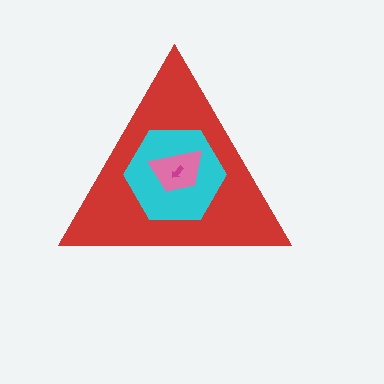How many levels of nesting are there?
4.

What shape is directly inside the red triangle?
The cyan hexagon.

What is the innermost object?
The magenta arrow.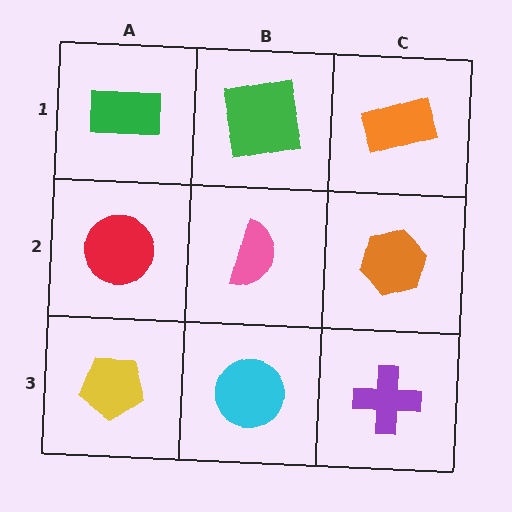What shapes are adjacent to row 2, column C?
An orange rectangle (row 1, column C), a purple cross (row 3, column C), a pink semicircle (row 2, column B).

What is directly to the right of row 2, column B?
An orange hexagon.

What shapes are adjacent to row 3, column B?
A pink semicircle (row 2, column B), a yellow pentagon (row 3, column A), a purple cross (row 3, column C).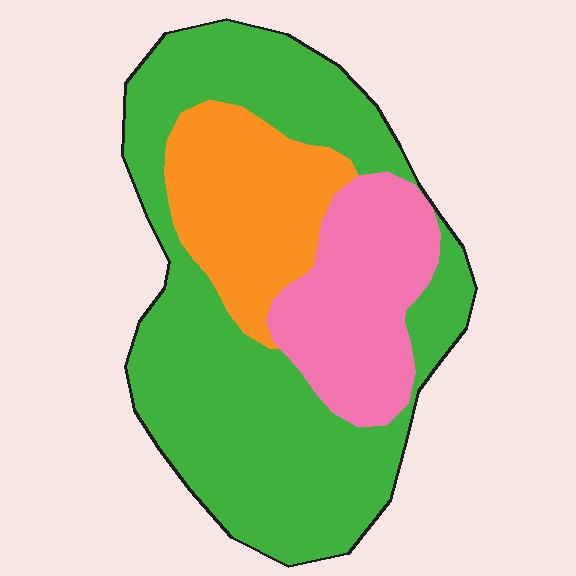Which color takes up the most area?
Green, at roughly 60%.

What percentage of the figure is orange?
Orange covers 20% of the figure.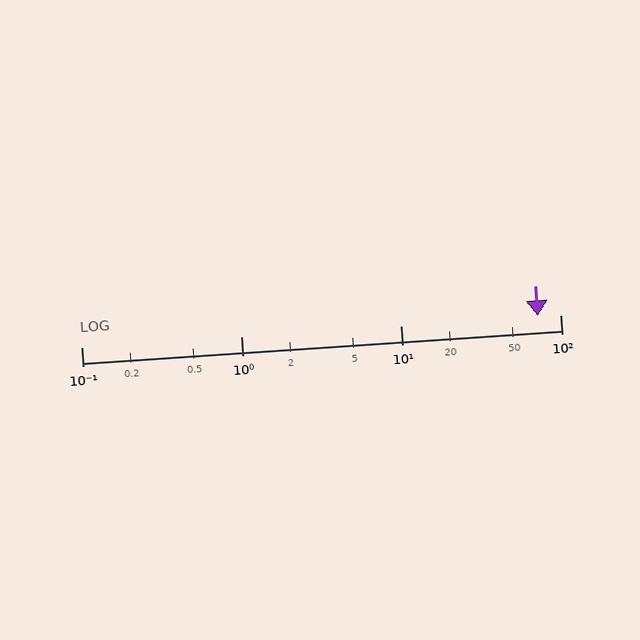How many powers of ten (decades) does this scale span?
The scale spans 3 decades, from 0.1 to 100.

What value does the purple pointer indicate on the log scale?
The pointer indicates approximately 72.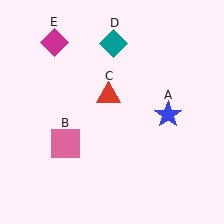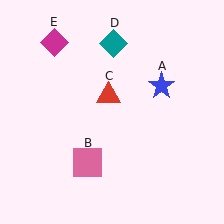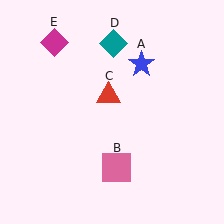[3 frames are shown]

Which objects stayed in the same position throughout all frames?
Red triangle (object C) and teal diamond (object D) and magenta diamond (object E) remained stationary.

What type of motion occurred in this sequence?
The blue star (object A), pink square (object B) rotated counterclockwise around the center of the scene.